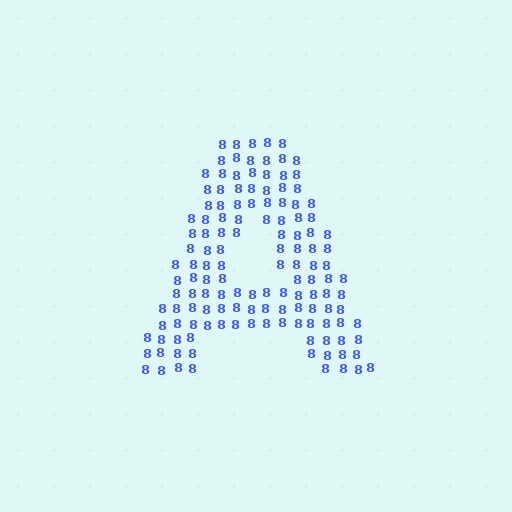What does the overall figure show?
The overall figure shows the letter A.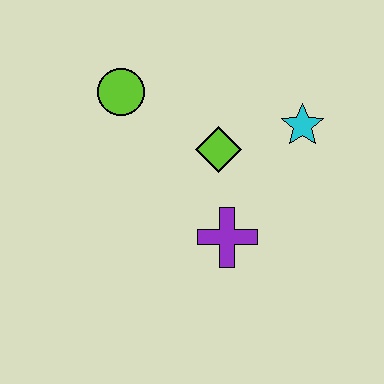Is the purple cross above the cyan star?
No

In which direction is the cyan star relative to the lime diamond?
The cyan star is to the right of the lime diamond.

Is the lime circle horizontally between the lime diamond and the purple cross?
No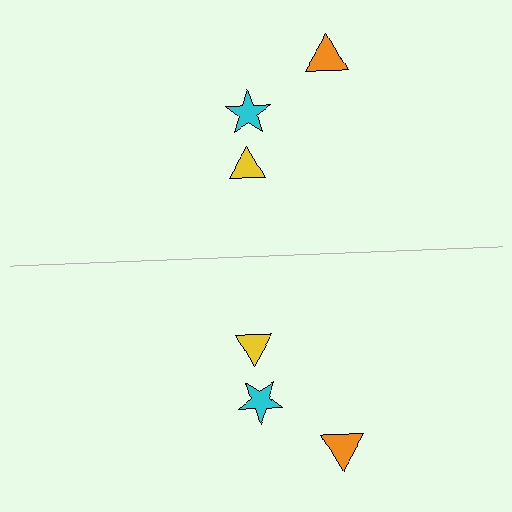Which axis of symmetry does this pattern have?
The pattern has a horizontal axis of symmetry running through the center of the image.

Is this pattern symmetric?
Yes, this pattern has bilateral (reflection) symmetry.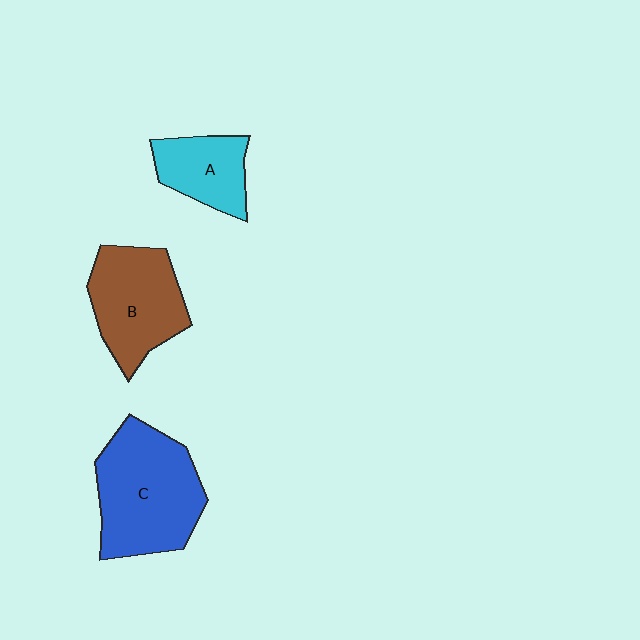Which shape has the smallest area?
Shape A (cyan).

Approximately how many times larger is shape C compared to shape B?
Approximately 1.3 times.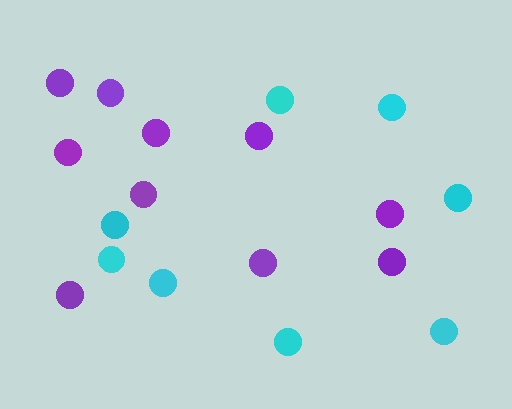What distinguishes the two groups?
There are 2 groups: one group of purple circles (10) and one group of cyan circles (8).